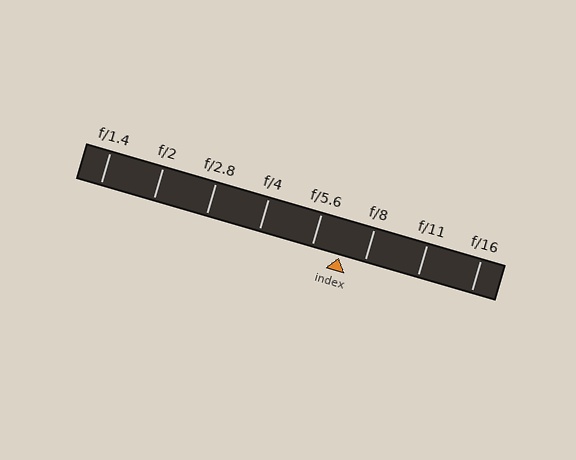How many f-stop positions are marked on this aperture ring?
There are 8 f-stop positions marked.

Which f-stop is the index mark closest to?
The index mark is closest to f/8.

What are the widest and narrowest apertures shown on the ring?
The widest aperture shown is f/1.4 and the narrowest is f/16.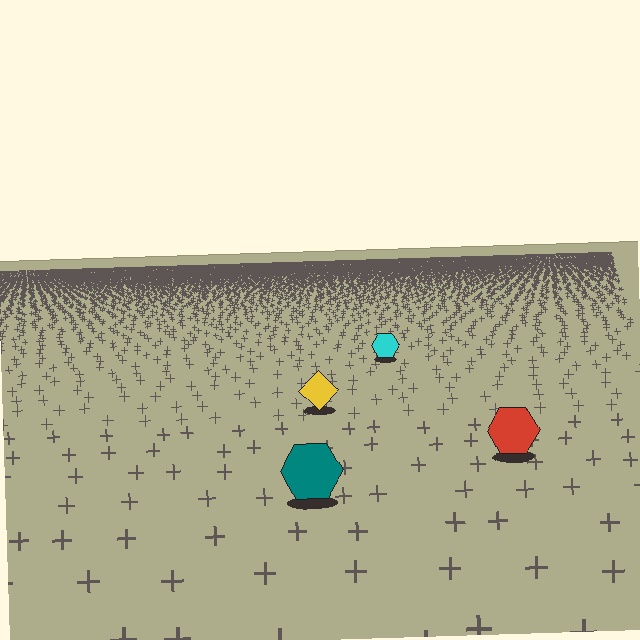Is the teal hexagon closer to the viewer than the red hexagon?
Yes. The teal hexagon is closer — you can tell from the texture gradient: the ground texture is coarser near it.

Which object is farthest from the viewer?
The cyan hexagon is farthest from the viewer. It appears smaller and the ground texture around it is denser.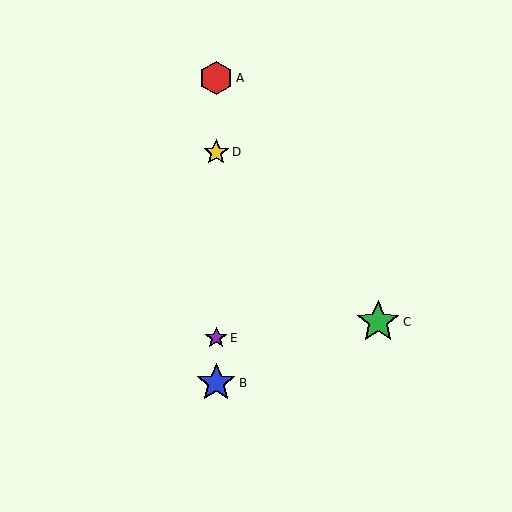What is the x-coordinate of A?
Object A is at x≈216.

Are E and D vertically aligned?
Yes, both are at x≈216.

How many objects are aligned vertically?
4 objects (A, B, D, E) are aligned vertically.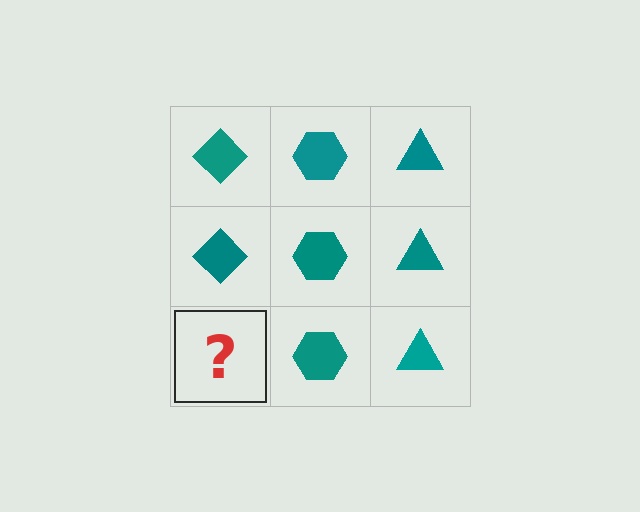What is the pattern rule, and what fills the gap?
The rule is that each column has a consistent shape. The gap should be filled with a teal diamond.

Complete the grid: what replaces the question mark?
The question mark should be replaced with a teal diamond.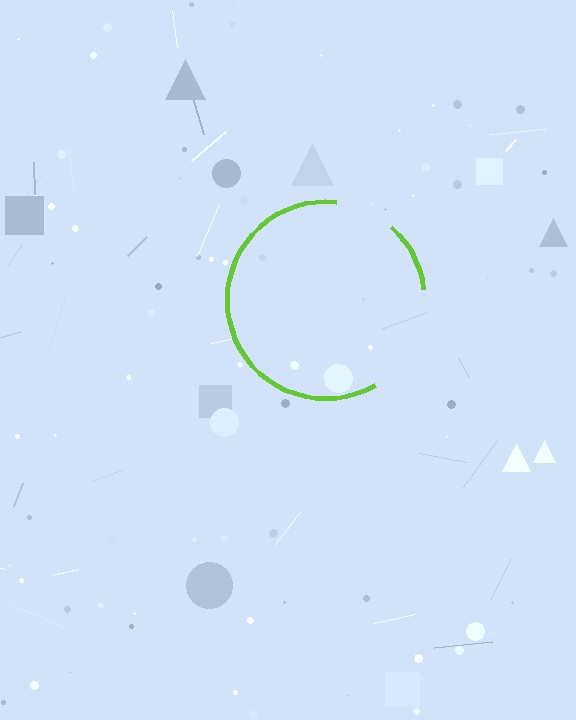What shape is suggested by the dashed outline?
The dashed outline suggests a circle.